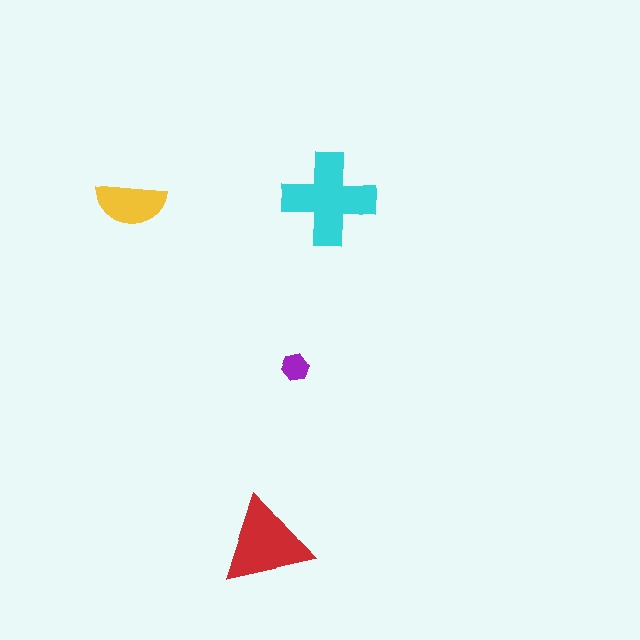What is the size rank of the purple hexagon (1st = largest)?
4th.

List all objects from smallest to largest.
The purple hexagon, the yellow semicircle, the red triangle, the cyan cross.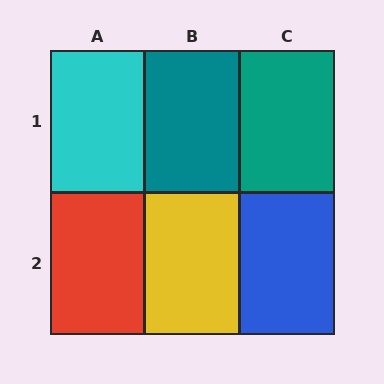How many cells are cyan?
1 cell is cyan.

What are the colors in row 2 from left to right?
Red, yellow, blue.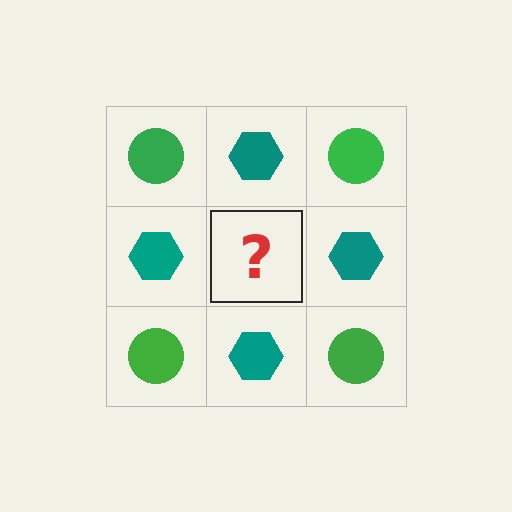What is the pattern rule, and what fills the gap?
The rule is that it alternates green circle and teal hexagon in a checkerboard pattern. The gap should be filled with a green circle.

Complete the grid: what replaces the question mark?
The question mark should be replaced with a green circle.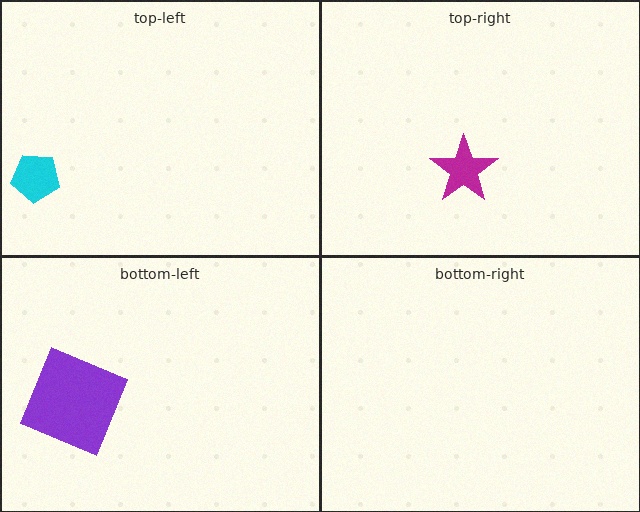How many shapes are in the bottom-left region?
1.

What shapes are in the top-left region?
The cyan pentagon.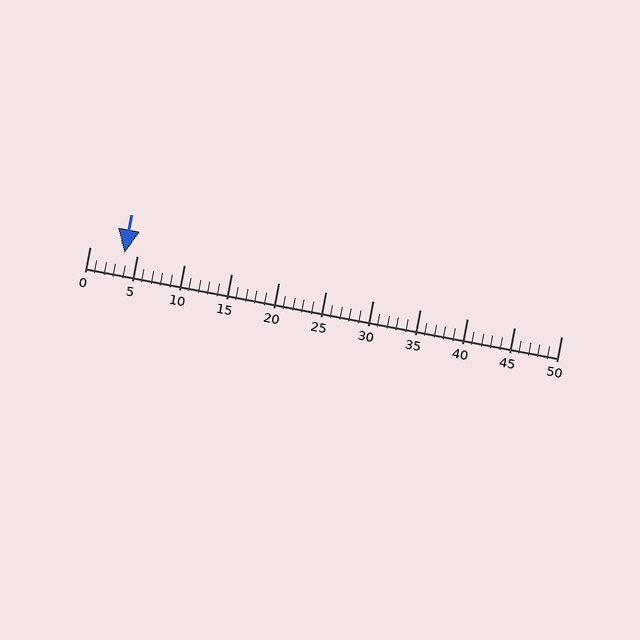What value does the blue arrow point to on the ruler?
The blue arrow points to approximately 4.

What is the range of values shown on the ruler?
The ruler shows values from 0 to 50.